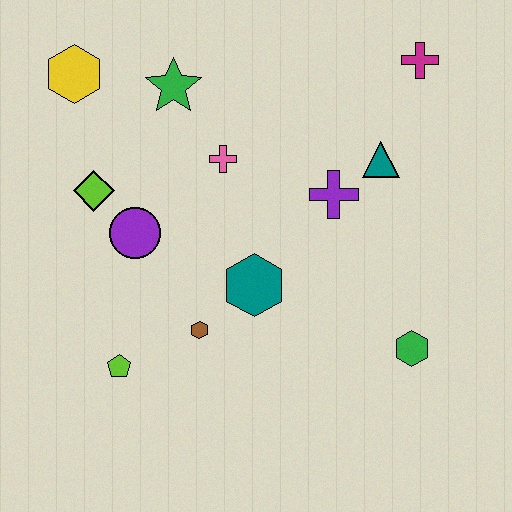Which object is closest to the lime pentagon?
The brown hexagon is closest to the lime pentagon.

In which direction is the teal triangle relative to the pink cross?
The teal triangle is to the right of the pink cross.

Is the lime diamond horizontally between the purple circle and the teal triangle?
No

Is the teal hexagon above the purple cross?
No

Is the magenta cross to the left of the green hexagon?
No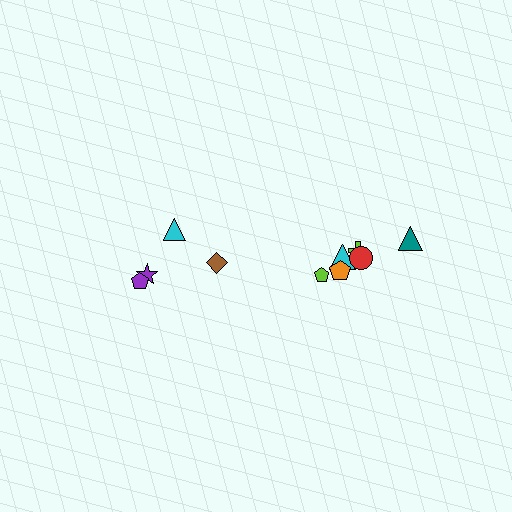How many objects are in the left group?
There are 4 objects.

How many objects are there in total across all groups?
There are 10 objects.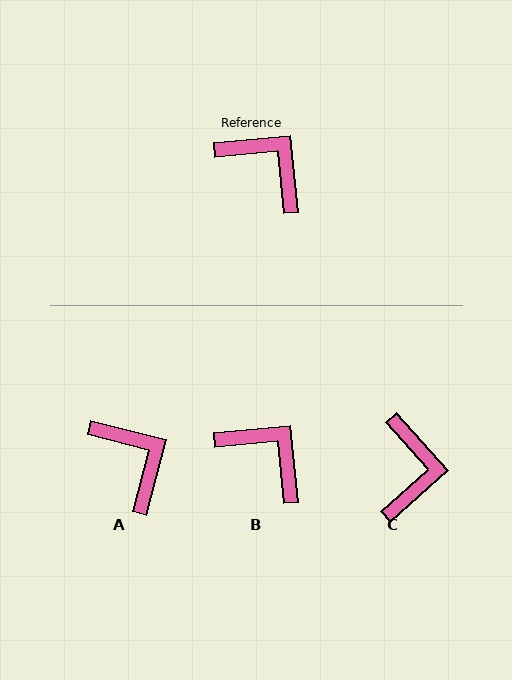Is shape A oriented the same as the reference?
No, it is off by about 20 degrees.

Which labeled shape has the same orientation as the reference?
B.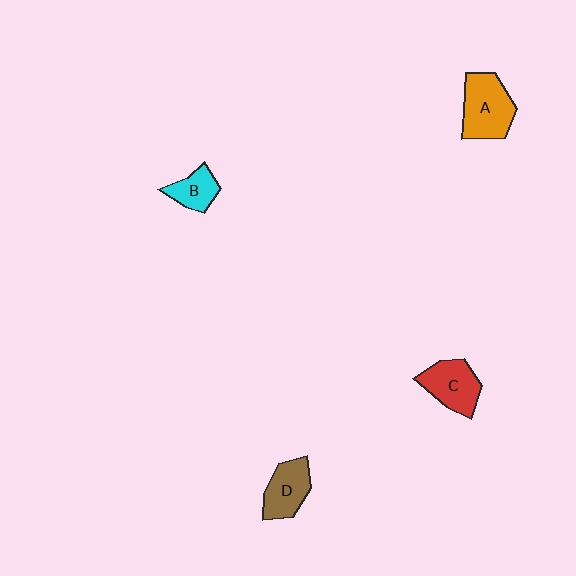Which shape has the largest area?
Shape A (orange).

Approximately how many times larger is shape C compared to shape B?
Approximately 1.5 times.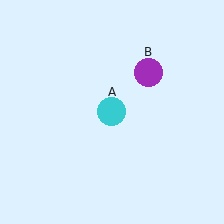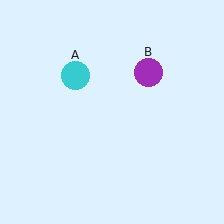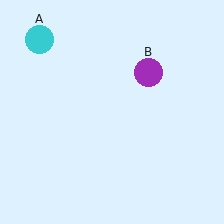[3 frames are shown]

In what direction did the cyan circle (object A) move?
The cyan circle (object A) moved up and to the left.